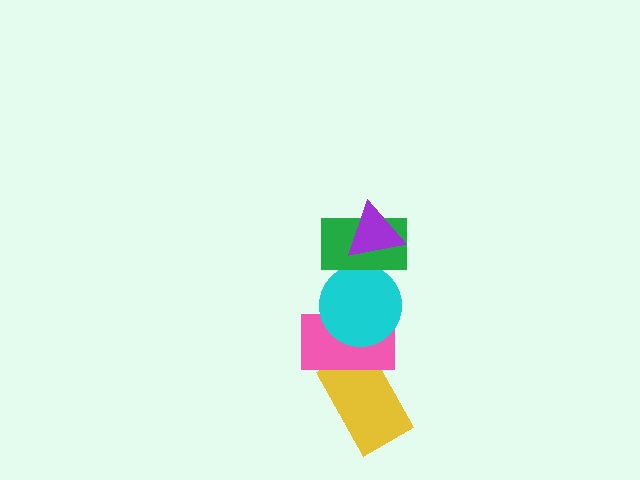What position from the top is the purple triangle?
The purple triangle is 1st from the top.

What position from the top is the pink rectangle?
The pink rectangle is 4th from the top.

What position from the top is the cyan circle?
The cyan circle is 3rd from the top.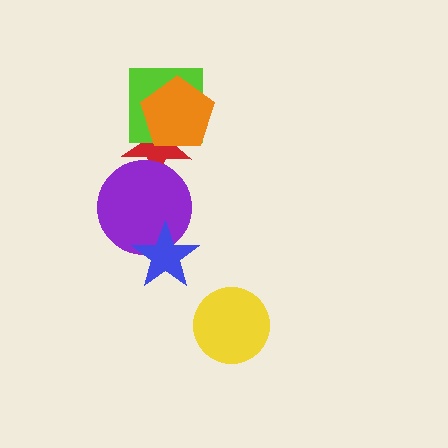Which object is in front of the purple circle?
The blue star is in front of the purple circle.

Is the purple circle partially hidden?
Yes, it is partially covered by another shape.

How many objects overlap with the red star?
3 objects overlap with the red star.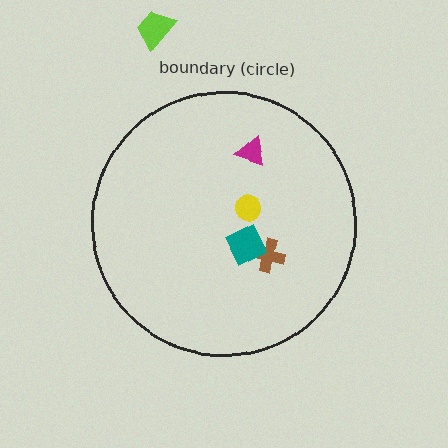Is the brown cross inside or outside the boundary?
Inside.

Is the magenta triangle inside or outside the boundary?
Inside.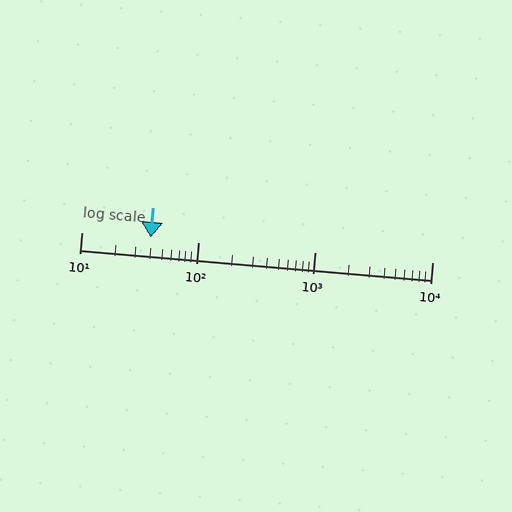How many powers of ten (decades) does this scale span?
The scale spans 3 decades, from 10 to 10000.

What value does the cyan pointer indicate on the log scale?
The pointer indicates approximately 39.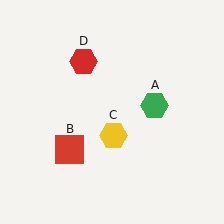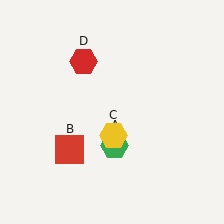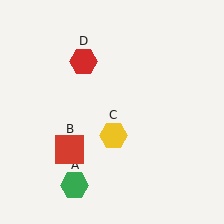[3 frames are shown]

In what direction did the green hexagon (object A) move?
The green hexagon (object A) moved down and to the left.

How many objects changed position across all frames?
1 object changed position: green hexagon (object A).